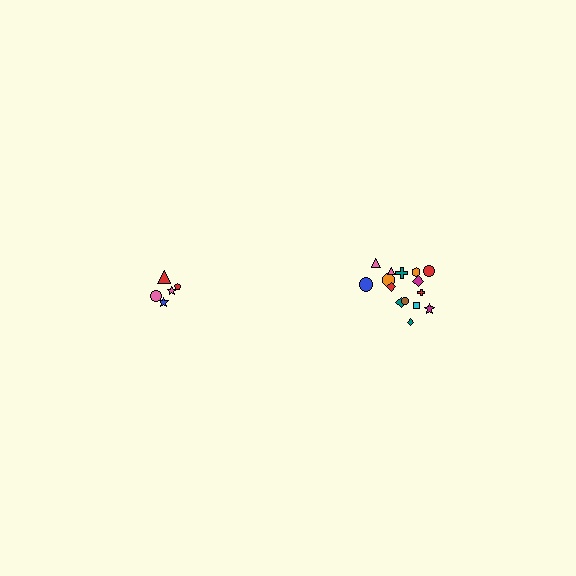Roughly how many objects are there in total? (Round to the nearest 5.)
Roughly 20 objects in total.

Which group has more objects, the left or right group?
The right group.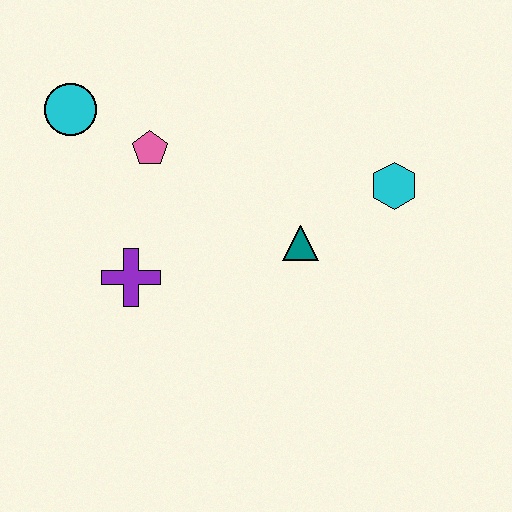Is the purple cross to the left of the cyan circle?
No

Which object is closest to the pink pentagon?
The cyan circle is closest to the pink pentagon.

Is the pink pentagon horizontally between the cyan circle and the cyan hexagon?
Yes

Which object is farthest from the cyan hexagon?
The cyan circle is farthest from the cyan hexagon.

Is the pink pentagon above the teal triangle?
Yes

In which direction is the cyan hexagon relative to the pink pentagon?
The cyan hexagon is to the right of the pink pentagon.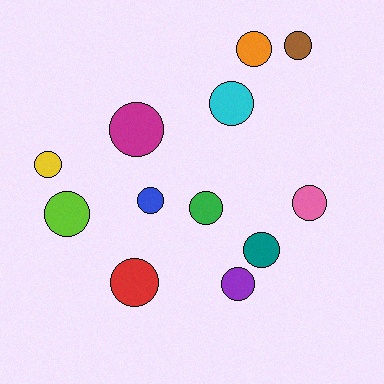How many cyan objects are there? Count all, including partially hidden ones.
There is 1 cyan object.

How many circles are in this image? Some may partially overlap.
There are 12 circles.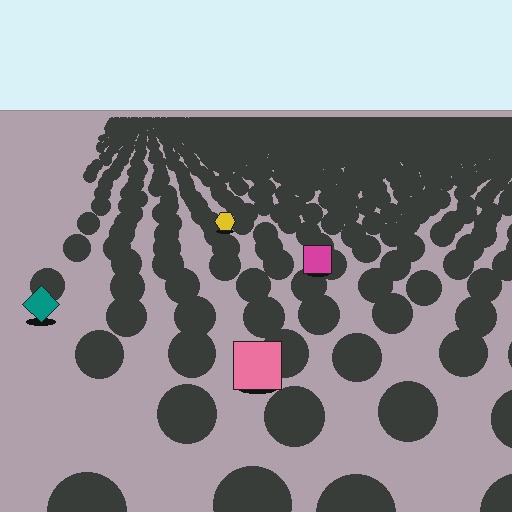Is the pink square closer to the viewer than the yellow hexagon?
Yes. The pink square is closer — you can tell from the texture gradient: the ground texture is coarser near it.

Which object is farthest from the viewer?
The yellow hexagon is farthest from the viewer. It appears smaller and the ground texture around it is denser.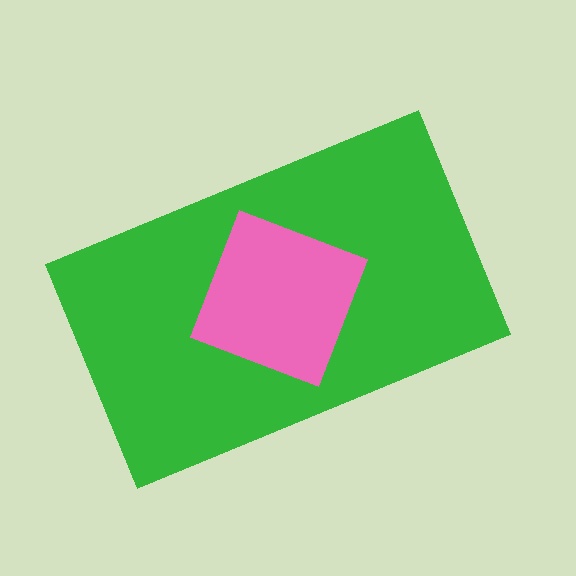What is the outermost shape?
The green rectangle.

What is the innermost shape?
The pink diamond.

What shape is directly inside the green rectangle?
The pink diamond.